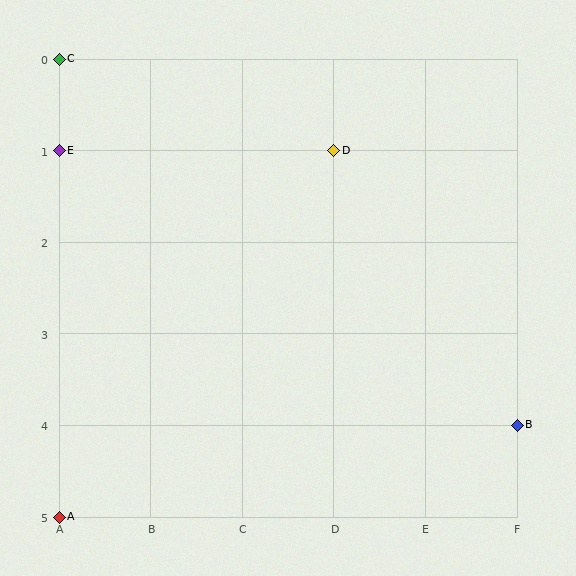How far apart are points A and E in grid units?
Points A and E are 4 rows apart.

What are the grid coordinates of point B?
Point B is at grid coordinates (F, 4).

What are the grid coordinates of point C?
Point C is at grid coordinates (A, 0).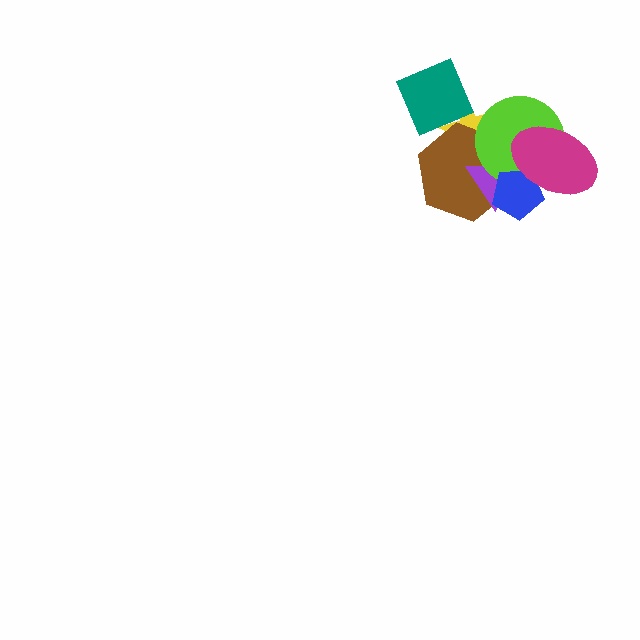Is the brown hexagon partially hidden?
Yes, it is partially covered by another shape.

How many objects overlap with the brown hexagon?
5 objects overlap with the brown hexagon.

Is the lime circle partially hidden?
Yes, it is partially covered by another shape.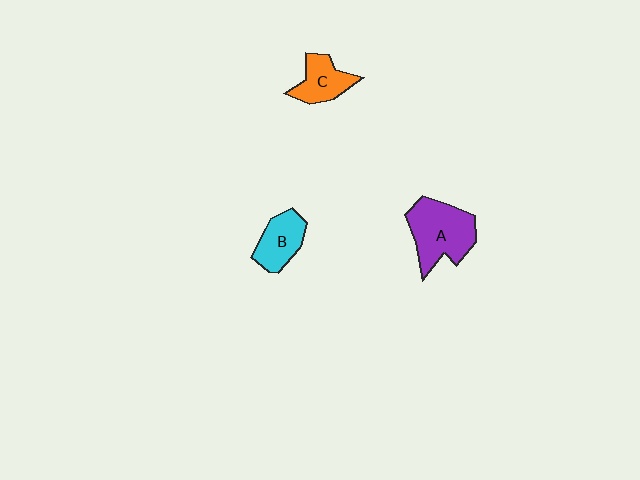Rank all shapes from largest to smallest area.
From largest to smallest: A (purple), B (cyan), C (orange).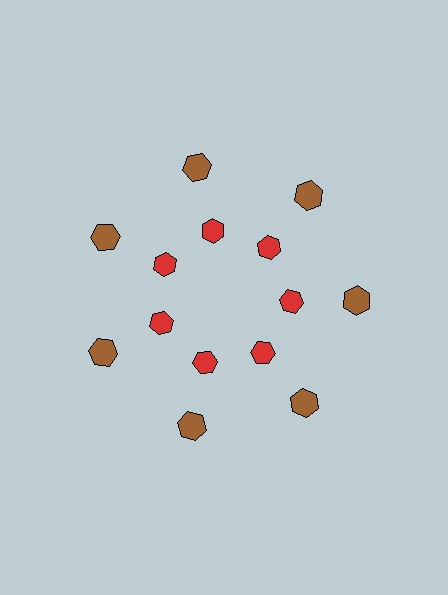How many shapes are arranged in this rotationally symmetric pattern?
There are 14 shapes, arranged in 7 groups of 2.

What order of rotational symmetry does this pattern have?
This pattern has 7-fold rotational symmetry.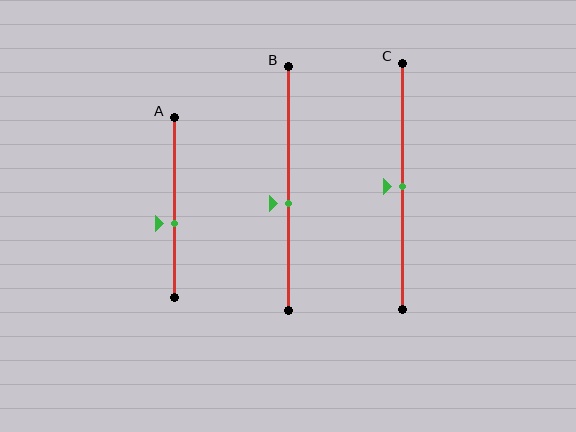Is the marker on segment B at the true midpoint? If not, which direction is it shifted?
No, the marker on segment B is shifted downward by about 6% of the segment length.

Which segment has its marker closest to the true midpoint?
Segment C has its marker closest to the true midpoint.